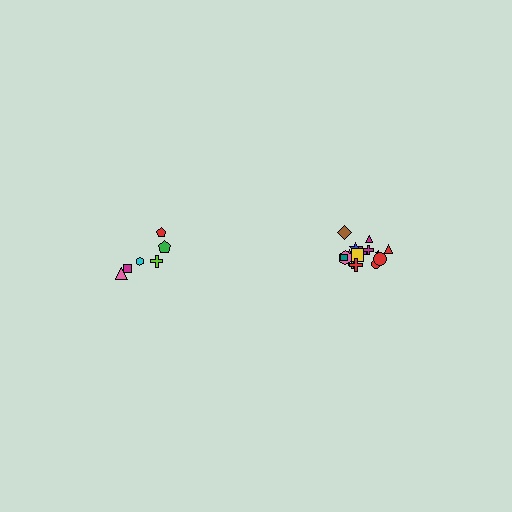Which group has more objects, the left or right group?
The right group.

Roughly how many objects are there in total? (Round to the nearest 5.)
Roughly 20 objects in total.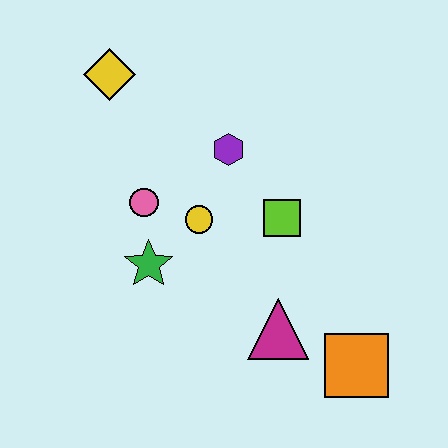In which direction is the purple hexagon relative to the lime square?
The purple hexagon is above the lime square.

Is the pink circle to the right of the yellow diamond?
Yes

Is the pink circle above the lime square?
Yes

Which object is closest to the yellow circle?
The pink circle is closest to the yellow circle.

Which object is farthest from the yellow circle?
The orange square is farthest from the yellow circle.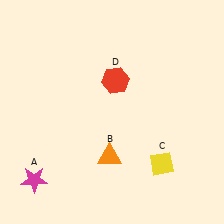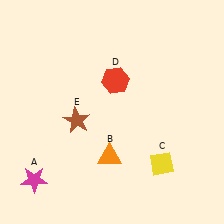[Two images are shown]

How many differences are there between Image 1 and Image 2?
There is 1 difference between the two images.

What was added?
A brown star (E) was added in Image 2.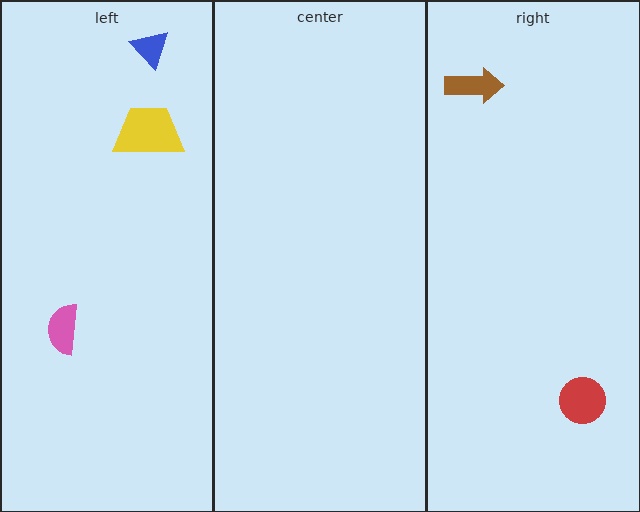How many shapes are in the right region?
2.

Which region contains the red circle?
The right region.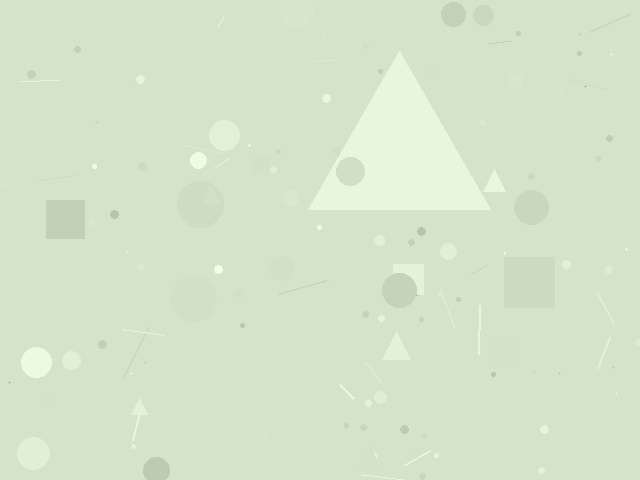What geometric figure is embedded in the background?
A triangle is embedded in the background.